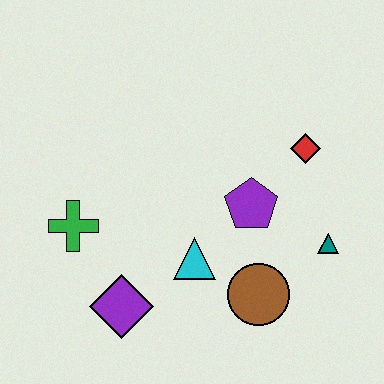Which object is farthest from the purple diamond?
The red diamond is farthest from the purple diamond.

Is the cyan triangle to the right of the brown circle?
No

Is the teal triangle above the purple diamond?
Yes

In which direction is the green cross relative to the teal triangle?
The green cross is to the left of the teal triangle.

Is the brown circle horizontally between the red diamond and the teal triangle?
No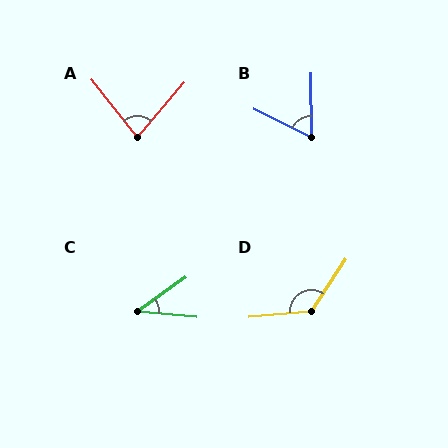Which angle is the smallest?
C, at approximately 41 degrees.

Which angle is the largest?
D, at approximately 128 degrees.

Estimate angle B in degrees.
Approximately 63 degrees.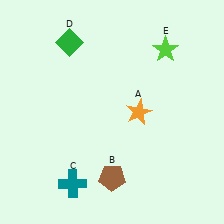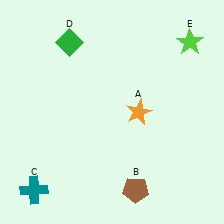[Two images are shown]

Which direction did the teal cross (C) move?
The teal cross (C) moved left.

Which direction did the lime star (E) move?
The lime star (E) moved right.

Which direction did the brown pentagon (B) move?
The brown pentagon (B) moved right.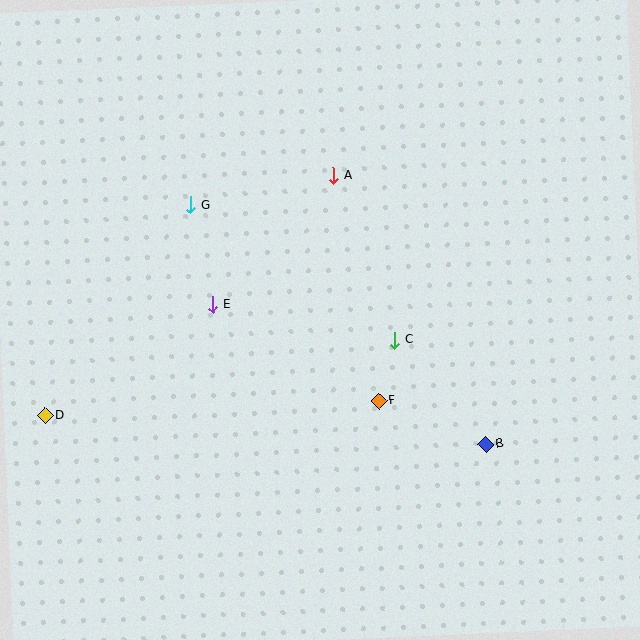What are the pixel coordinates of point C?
Point C is at (395, 340).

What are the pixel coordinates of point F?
Point F is at (379, 401).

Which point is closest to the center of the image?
Point C at (395, 340) is closest to the center.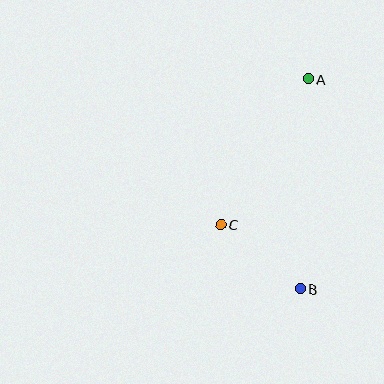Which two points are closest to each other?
Points B and C are closest to each other.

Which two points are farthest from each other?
Points A and B are farthest from each other.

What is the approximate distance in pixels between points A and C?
The distance between A and C is approximately 170 pixels.